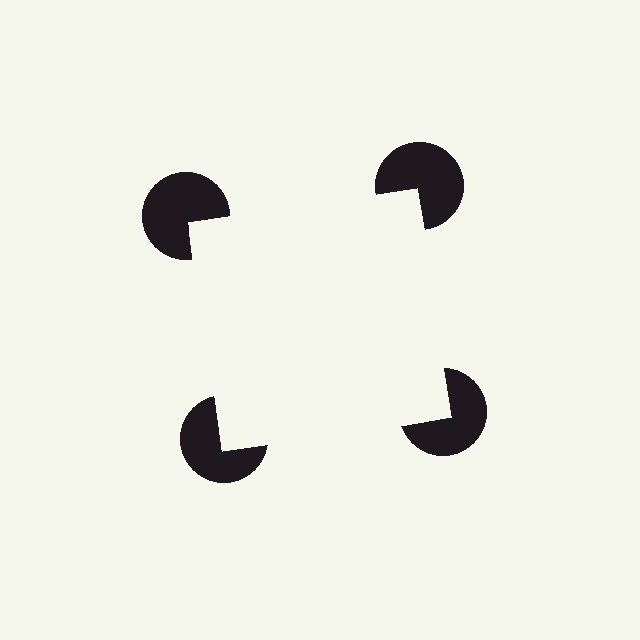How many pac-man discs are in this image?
There are 4 — one at each vertex of the illusory square.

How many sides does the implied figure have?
4 sides.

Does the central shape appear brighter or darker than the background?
It typically appears slightly brighter than the background, even though no actual brightness change is drawn.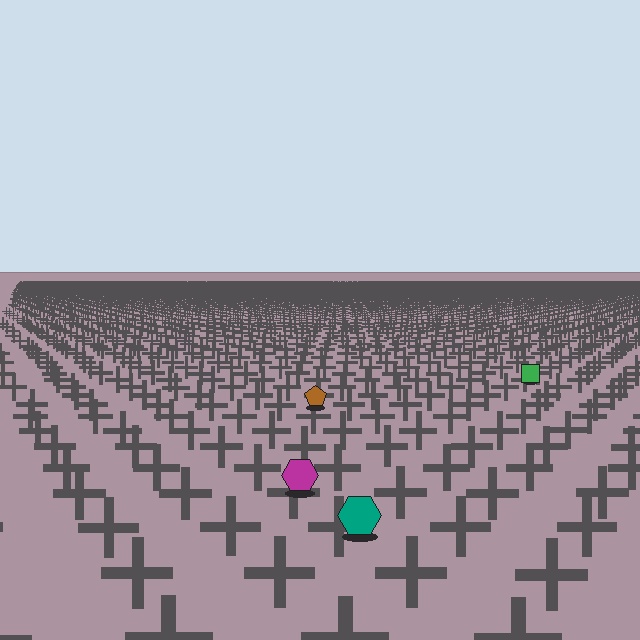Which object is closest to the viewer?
The teal hexagon is closest. The texture marks near it are larger and more spread out.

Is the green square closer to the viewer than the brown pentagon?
No. The brown pentagon is closer — you can tell from the texture gradient: the ground texture is coarser near it.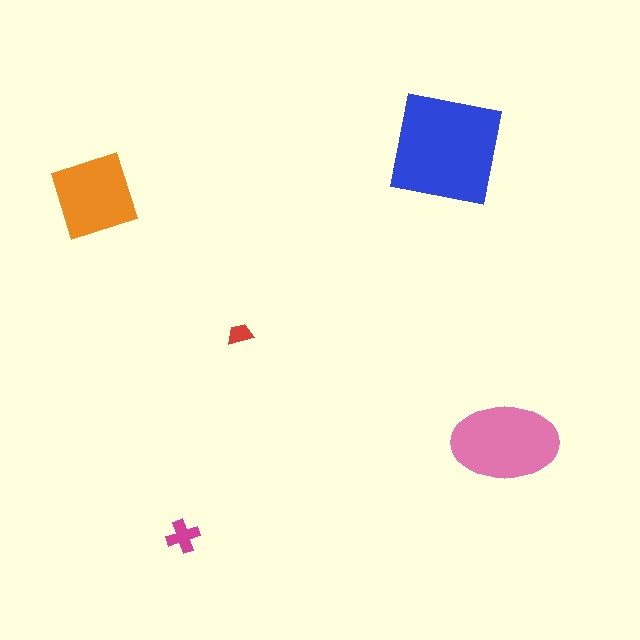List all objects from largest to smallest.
The blue square, the pink ellipse, the orange diamond, the magenta cross, the red trapezoid.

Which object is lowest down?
The magenta cross is bottommost.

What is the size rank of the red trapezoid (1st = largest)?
5th.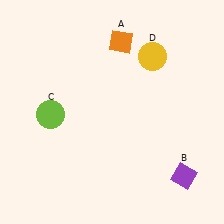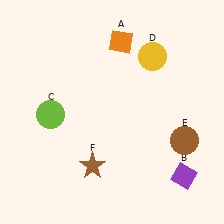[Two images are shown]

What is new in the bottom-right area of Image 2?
A brown circle (E) was added in the bottom-right area of Image 2.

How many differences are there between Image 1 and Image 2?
There are 2 differences between the two images.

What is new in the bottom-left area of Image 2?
A brown star (F) was added in the bottom-left area of Image 2.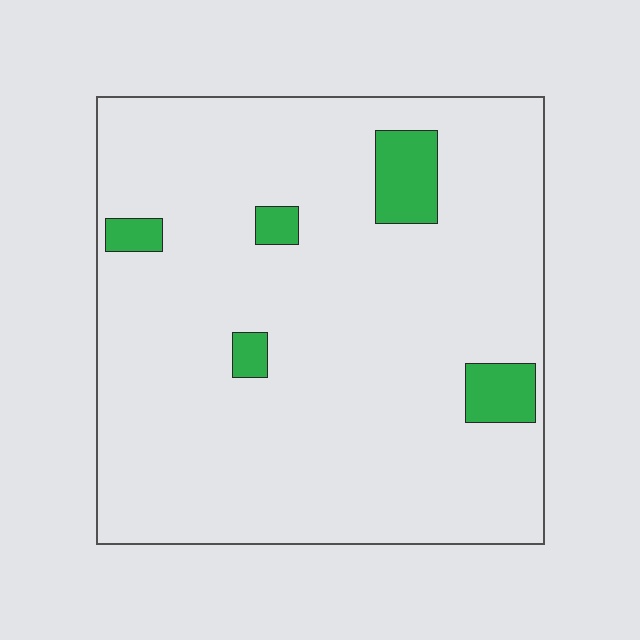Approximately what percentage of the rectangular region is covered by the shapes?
Approximately 10%.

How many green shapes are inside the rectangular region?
5.